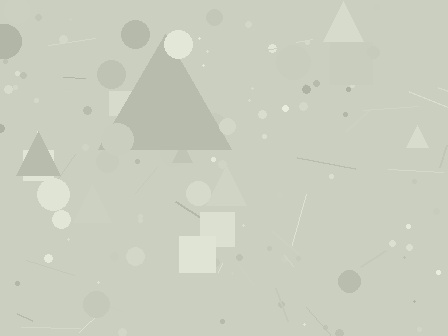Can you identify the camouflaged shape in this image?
The camouflaged shape is a triangle.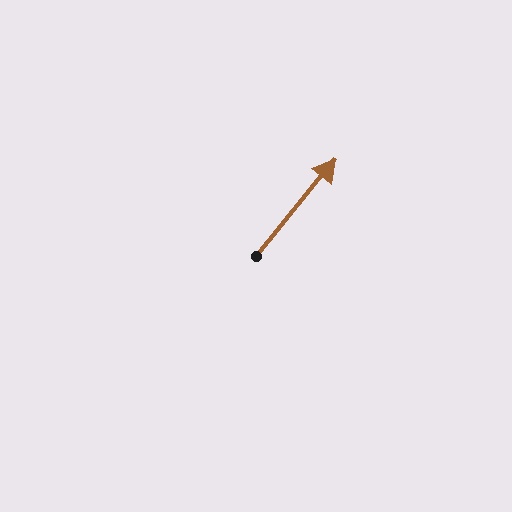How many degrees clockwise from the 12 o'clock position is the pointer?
Approximately 39 degrees.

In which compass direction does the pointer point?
Northeast.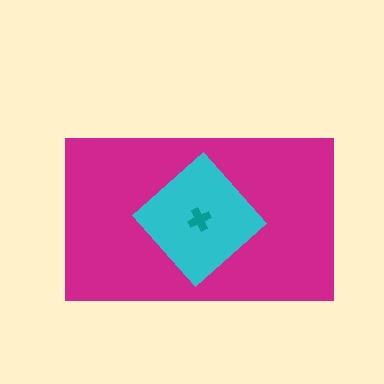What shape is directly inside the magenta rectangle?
The cyan diamond.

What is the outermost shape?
The magenta rectangle.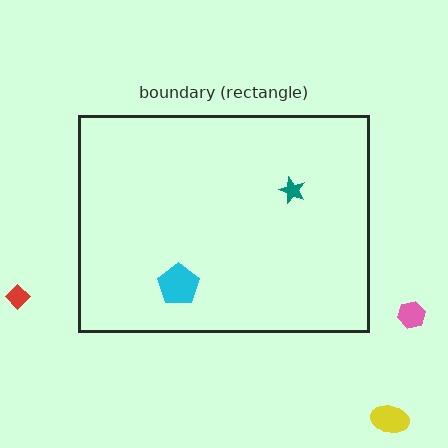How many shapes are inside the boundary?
2 inside, 3 outside.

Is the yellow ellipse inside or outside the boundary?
Outside.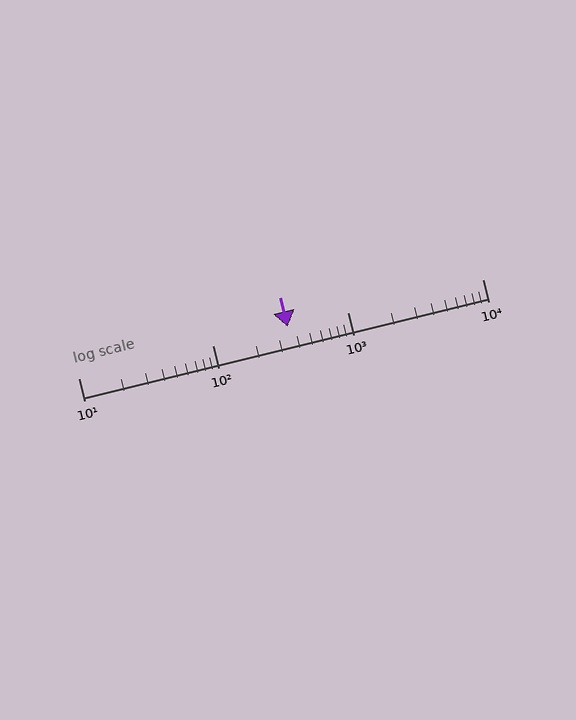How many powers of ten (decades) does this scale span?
The scale spans 3 decades, from 10 to 10000.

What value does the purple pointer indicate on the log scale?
The pointer indicates approximately 360.